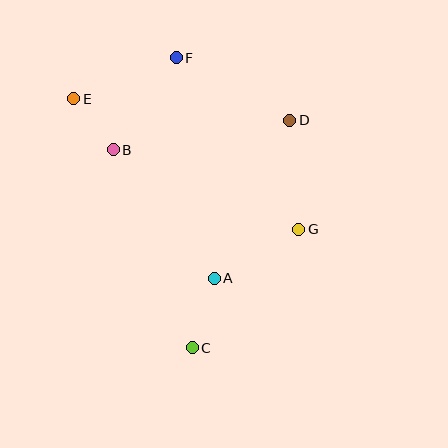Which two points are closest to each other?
Points B and E are closest to each other.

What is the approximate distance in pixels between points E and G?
The distance between E and G is approximately 260 pixels.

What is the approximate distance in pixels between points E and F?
The distance between E and F is approximately 110 pixels.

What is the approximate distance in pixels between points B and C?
The distance between B and C is approximately 213 pixels.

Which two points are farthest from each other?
Points C and F are farthest from each other.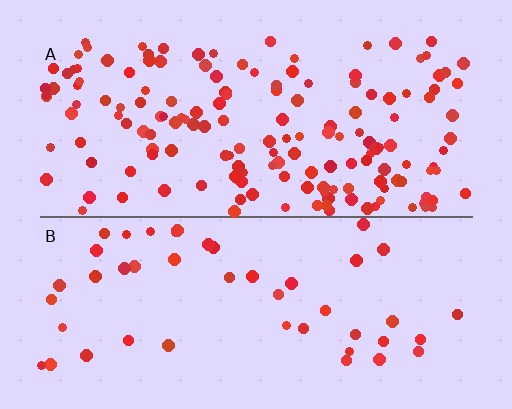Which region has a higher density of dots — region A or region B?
A (the top).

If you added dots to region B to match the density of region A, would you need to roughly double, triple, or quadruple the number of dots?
Approximately triple.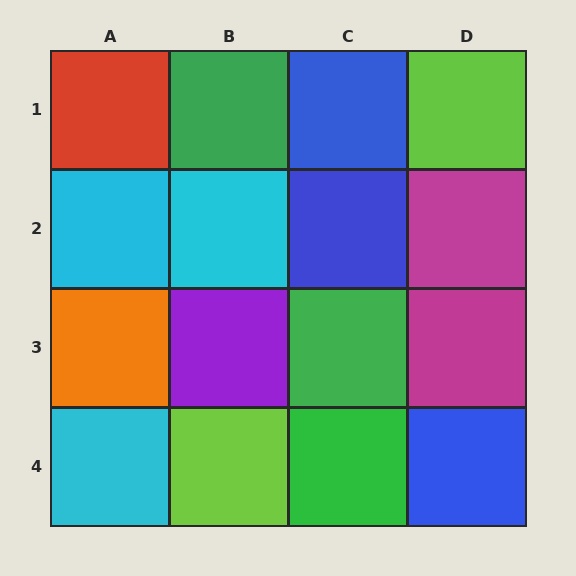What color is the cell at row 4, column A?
Cyan.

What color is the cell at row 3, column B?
Purple.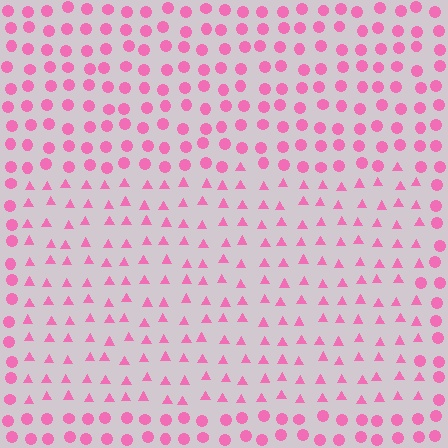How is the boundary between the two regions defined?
The boundary is defined by a change in element shape: triangles inside vs. circles outside. All elements share the same color and spacing.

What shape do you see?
I see a rectangle.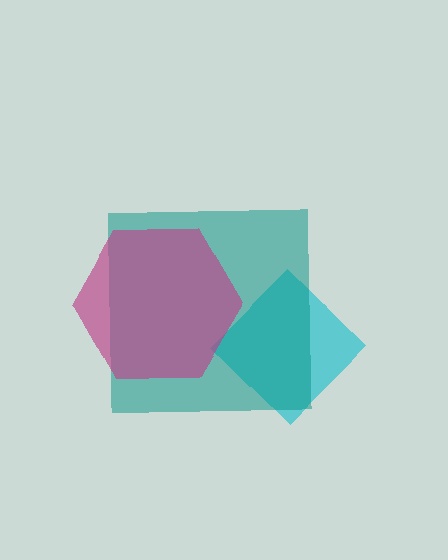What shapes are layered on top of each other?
The layered shapes are: a cyan diamond, a teal square, a magenta hexagon.